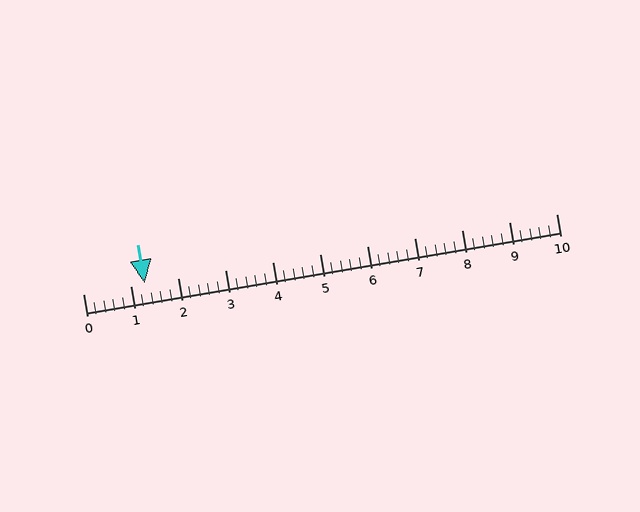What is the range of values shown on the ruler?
The ruler shows values from 0 to 10.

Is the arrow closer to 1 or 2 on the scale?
The arrow is closer to 1.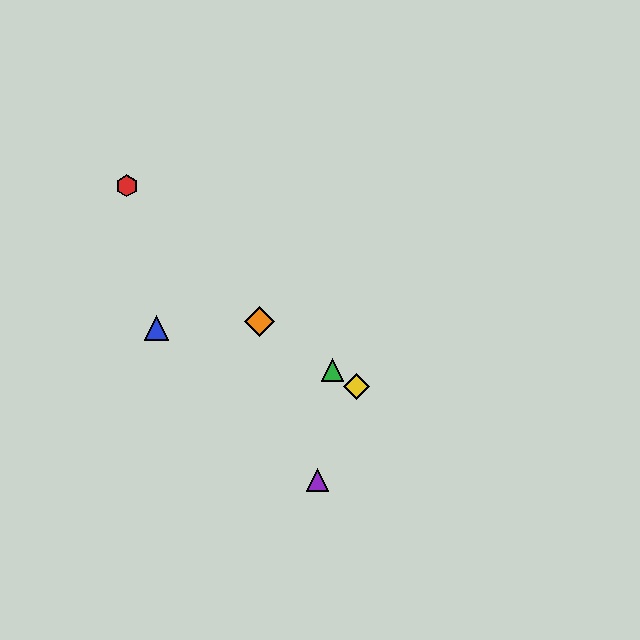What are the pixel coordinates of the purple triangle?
The purple triangle is at (318, 480).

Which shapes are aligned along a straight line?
The green triangle, the yellow diamond, the orange diamond are aligned along a straight line.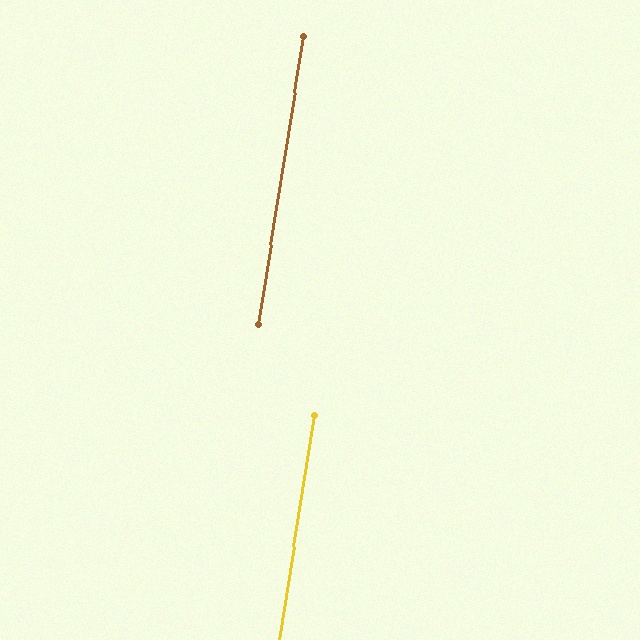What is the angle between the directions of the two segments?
Approximately 0 degrees.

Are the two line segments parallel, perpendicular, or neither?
Parallel — their directions differ by only 0.0°.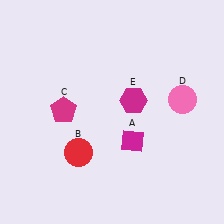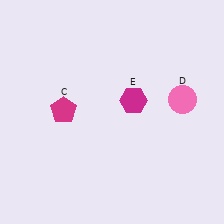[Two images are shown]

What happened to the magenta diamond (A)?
The magenta diamond (A) was removed in Image 2. It was in the bottom-right area of Image 1.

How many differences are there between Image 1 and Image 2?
There are 2 differences between the two images.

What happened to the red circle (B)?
The red circle (B) was removed in Image 2. It was in the bottom-left area of Image 1.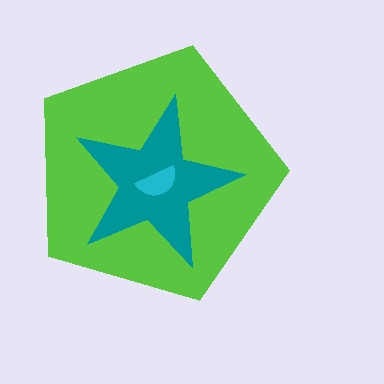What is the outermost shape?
The lime pentagon.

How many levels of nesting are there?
3.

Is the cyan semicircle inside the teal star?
Yes.